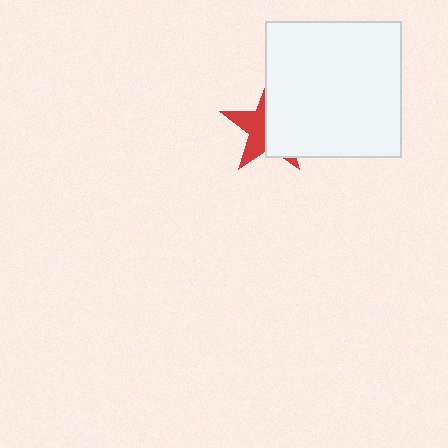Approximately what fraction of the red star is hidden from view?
Roughly 55% of the red star is hidden behind the white square.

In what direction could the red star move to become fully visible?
The red star could move left. That would shift it out from behind the white square entirely.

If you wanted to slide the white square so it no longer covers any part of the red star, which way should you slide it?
Slide it right — that is the most direct way to separate the two shapes.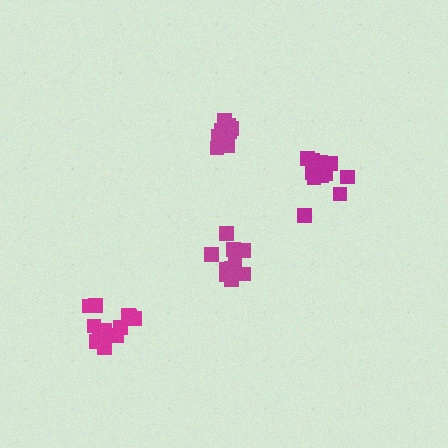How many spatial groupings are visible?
There are 4 spatial groupings.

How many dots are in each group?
Group 1: 11 dots, Group 2: 14 dots, Group 3: 8 dots, Group 4: 12 dots (45 total).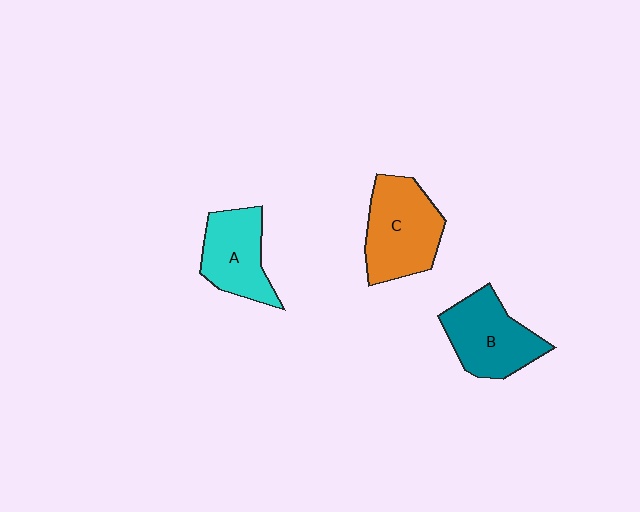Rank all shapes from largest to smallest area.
From largest to smallest: C (orange), B (teal), A (cyan).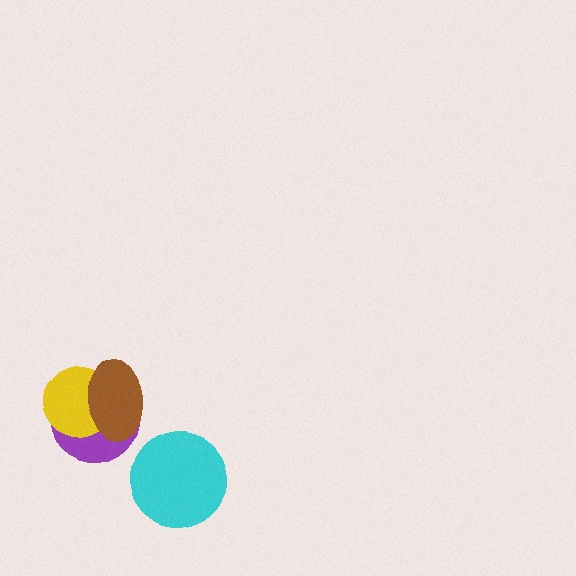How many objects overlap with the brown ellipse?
2 objects overlap with the brown ellipse.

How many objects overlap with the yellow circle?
2 objects overlap with the yellow circle.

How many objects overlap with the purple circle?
2 objects overlap with the purple circle.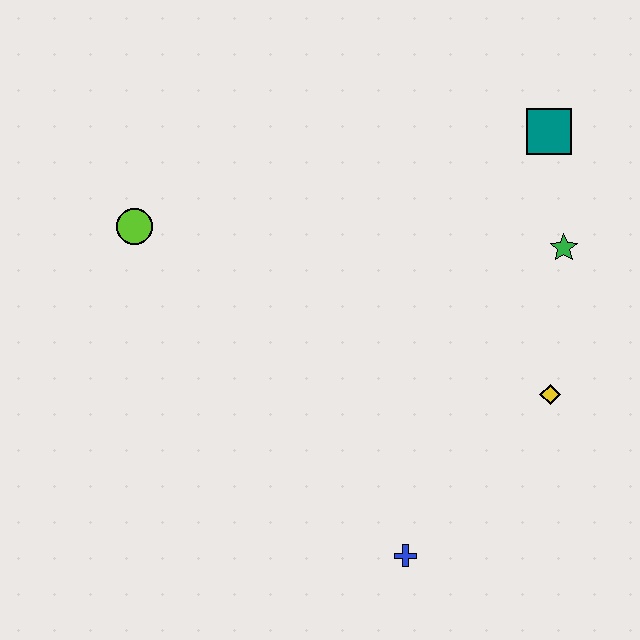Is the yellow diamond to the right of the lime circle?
Yes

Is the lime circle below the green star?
No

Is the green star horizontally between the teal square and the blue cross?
No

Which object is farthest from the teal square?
The blue cross is farthest from the teal square.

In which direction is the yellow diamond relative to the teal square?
The yellow diamond is below the teal square.